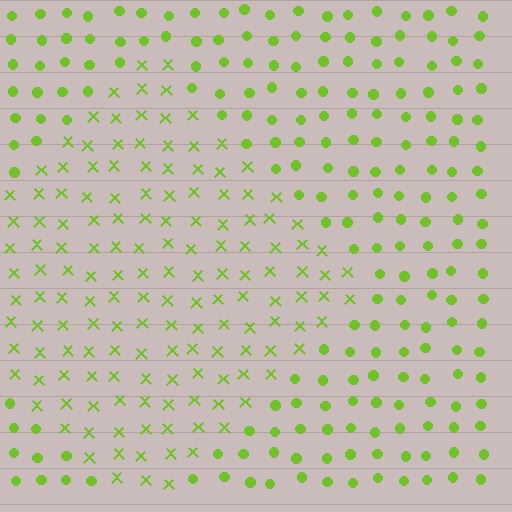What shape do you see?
I see a diamond.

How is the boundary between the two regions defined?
The boundary is defined by a change in element shape: X marks inside vs. circles outside. All elements share the same color and spacing.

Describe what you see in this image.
The image is filled with small lime elements arranged in a uniform grid. A diamond-shaped region contains X marks, while the surrounding area contains circles. The boundary is defined purely by the change in element shape.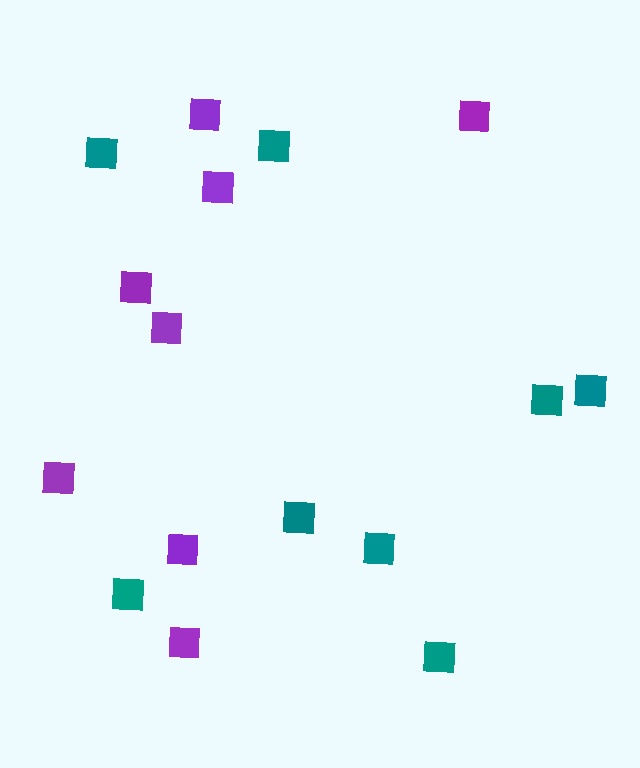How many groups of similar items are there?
There are 2 groups: one group of teal squares (8) and one group of purple squares (8).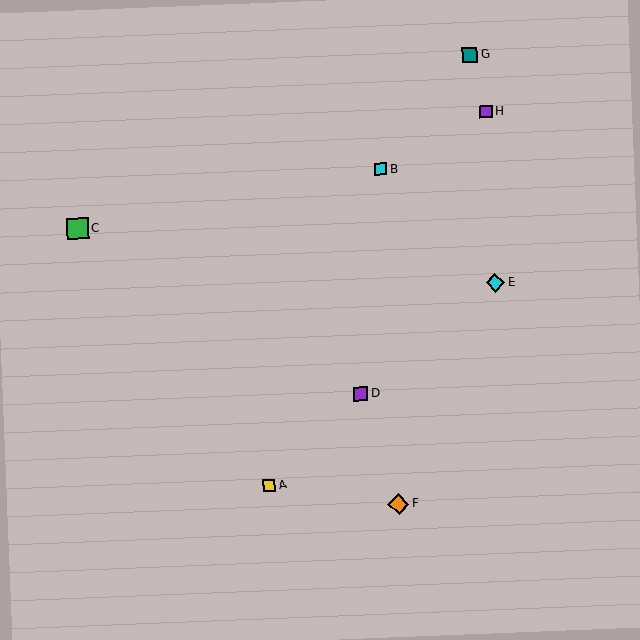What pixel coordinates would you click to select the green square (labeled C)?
Click at (78, 229) to select the green square C.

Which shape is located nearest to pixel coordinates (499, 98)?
The purple square (labeled H) at (486, 112) is nearest to that location.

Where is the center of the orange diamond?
The center of the orange diamond is at (398, 504).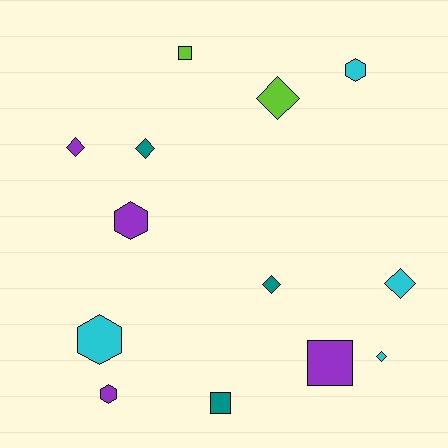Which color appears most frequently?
Purple, with 4 objects.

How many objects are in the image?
There are 13 objects.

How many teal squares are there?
There is 1 teal square.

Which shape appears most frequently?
Diamond, with 6 objects.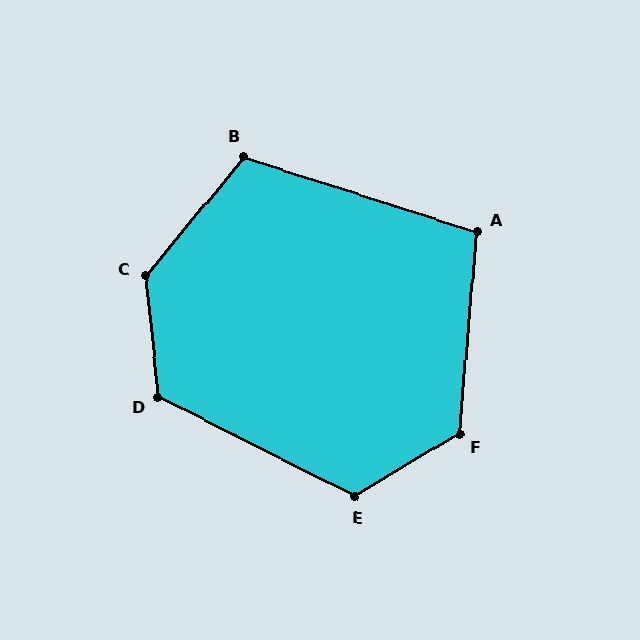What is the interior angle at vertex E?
Approximately 122 degrees (obtuse).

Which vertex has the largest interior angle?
C, at approximately 135 degrees.